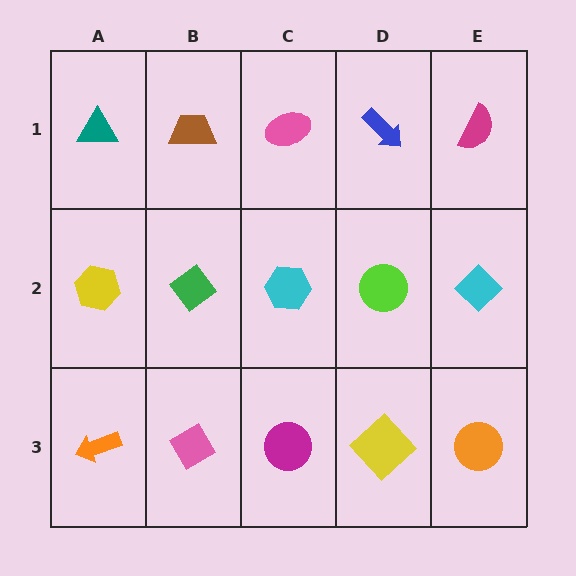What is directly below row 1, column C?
A cyan hexagon.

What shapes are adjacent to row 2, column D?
A blue arrow (row 1, column D), a yellow diamond (row 3, column D), a cyan hexagon (row 2, column C), a cyan diamond (row 2, column E).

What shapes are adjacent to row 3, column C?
A cyan hexagon (row 2, column C), a pink diamond (row 3, column B), a yellow diamond (row 3, column D).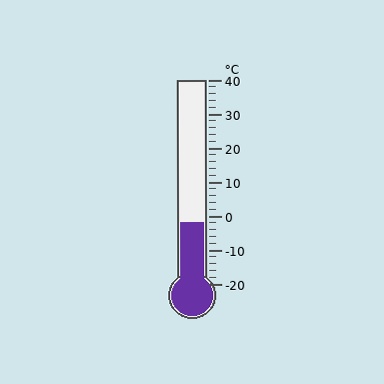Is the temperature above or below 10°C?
The temperature is below 10°C.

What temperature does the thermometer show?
The thermometer shows approximately -2°C.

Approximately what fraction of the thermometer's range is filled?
The thermometer is filled to approximately 30% of its range.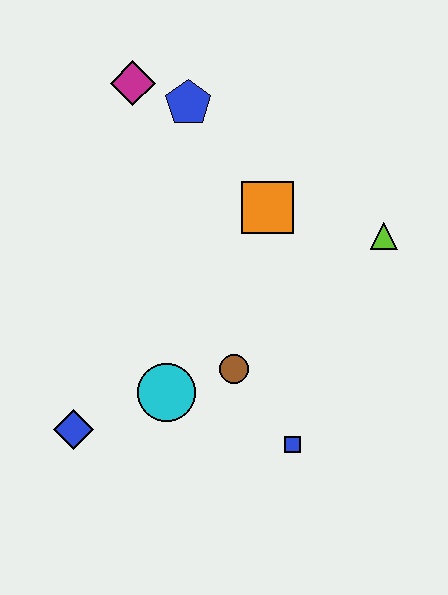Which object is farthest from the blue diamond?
The lime triangle is farthest from the blue diamond.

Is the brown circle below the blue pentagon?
Yes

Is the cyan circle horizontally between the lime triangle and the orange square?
No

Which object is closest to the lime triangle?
The orange square is closest to the lime triangle.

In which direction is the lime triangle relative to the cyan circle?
The lime triangle is to the right of the cyan circle.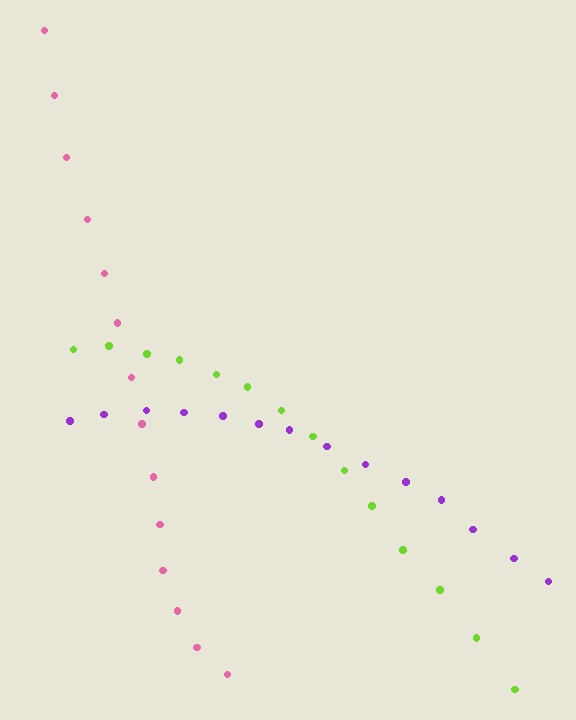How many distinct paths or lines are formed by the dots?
There are 3 distinct paths.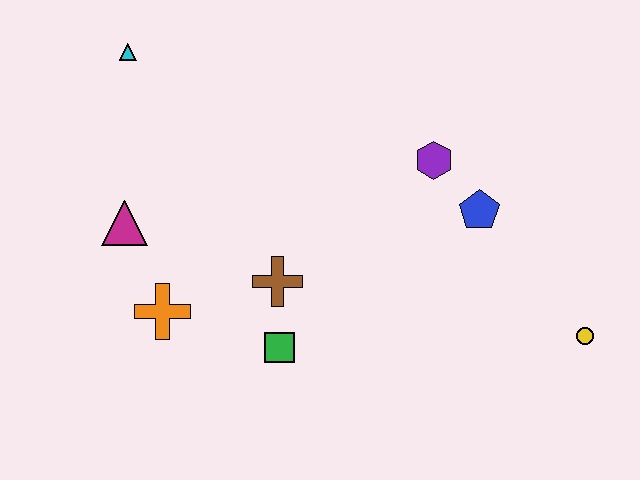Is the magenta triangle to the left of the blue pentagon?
Yes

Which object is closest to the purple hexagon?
The blue pentagon is closest to the purple hexagon.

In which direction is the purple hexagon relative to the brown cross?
The purple hexagon is to the right of the brown cross.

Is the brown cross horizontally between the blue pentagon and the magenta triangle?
Yes